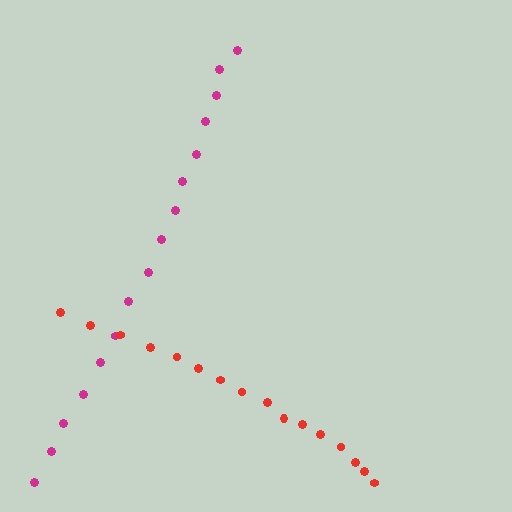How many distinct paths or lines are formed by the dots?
There are 2 distinct paths.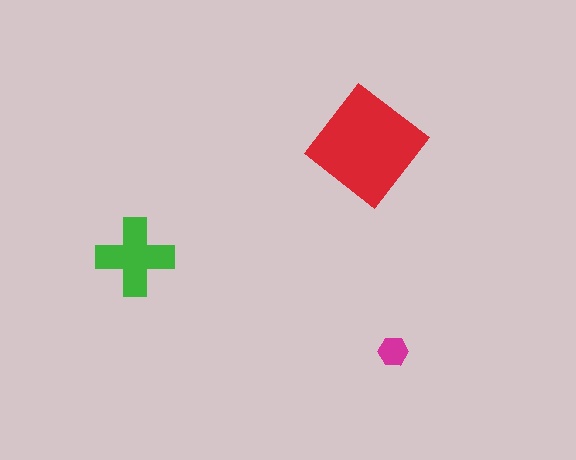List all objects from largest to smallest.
The red diamond, the green cross, the magenta hexagon.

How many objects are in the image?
There are 3 objects in the image.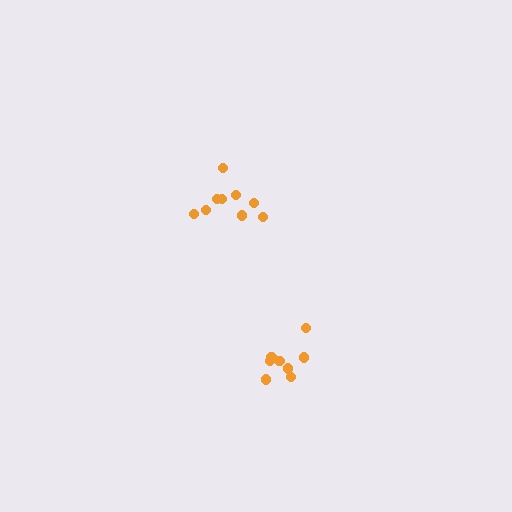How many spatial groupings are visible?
There are 2 spatial groupings.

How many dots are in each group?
Group 1: 8 dots, Group 2: 9 dots (17 total).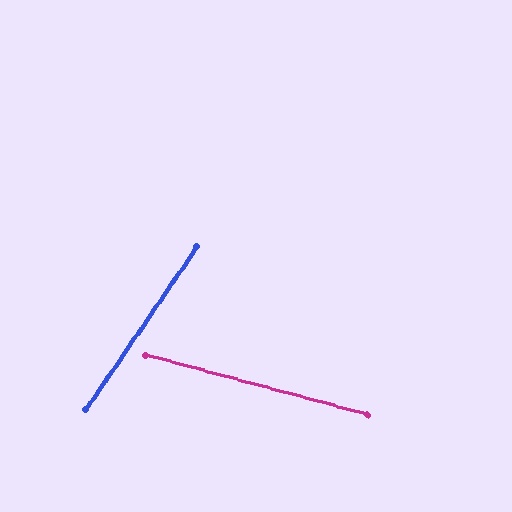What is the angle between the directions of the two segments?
Approximately 71 degrees.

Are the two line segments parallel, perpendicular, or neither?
Neither parallel nor perpendicular — they differ by about 71°.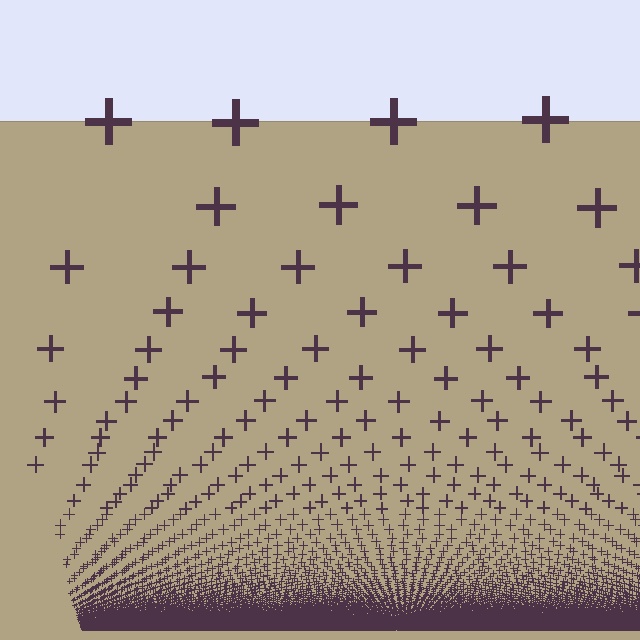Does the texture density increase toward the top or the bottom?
Density increases toward the bottom.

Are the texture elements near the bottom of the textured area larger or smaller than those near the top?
Smaller. The gradient is inverted — elements near the bottom are smaller and denser.